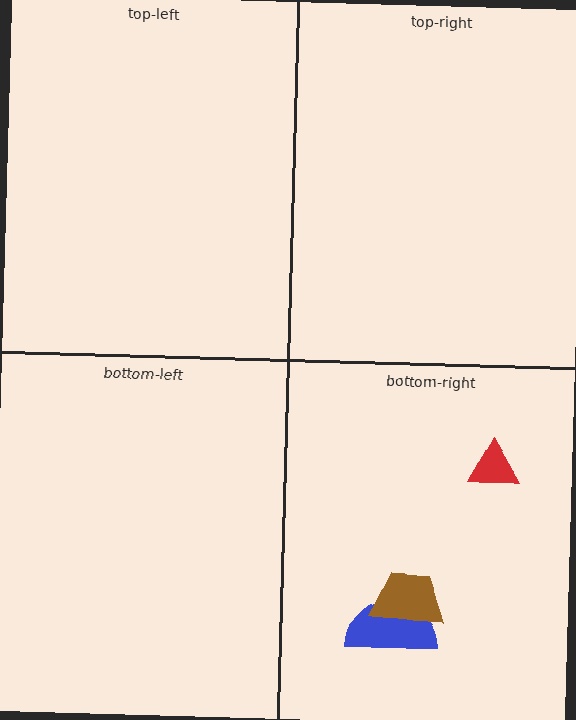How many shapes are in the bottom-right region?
3.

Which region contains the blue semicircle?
The bottom-right region.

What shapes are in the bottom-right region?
The blue semicircle, the red triangle, the brown trapezoid.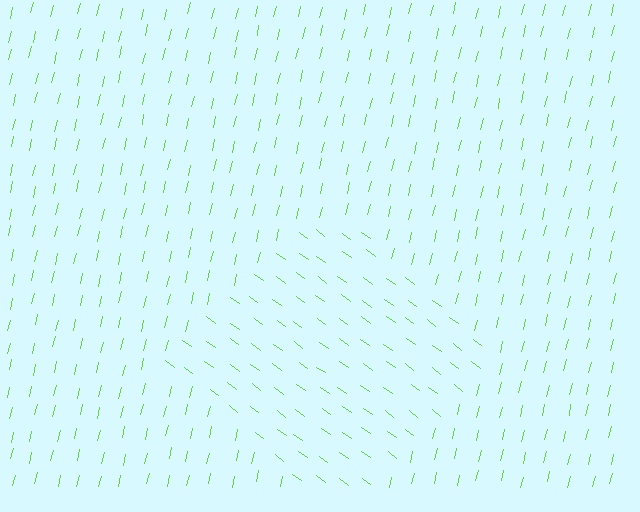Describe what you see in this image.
The image is filled with small lime line segments. A diamond region in the image has lines oriented differently from the surrounding lines, creating a visible texture boundary.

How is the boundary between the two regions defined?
The boundary is defined purely by a change in line orientation (approximately 67 degrees difference). All lines are the same color and thickness.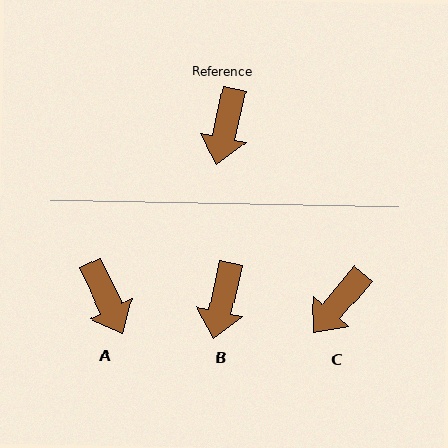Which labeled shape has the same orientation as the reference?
B.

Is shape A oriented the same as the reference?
No, it is off by about 38 degrees.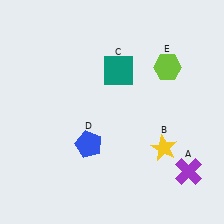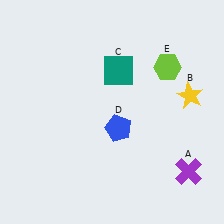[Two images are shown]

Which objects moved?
The objects that moved are: the yellow star (B), the blue pentagon (D).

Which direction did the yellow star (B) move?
The yellow star (B) moved up.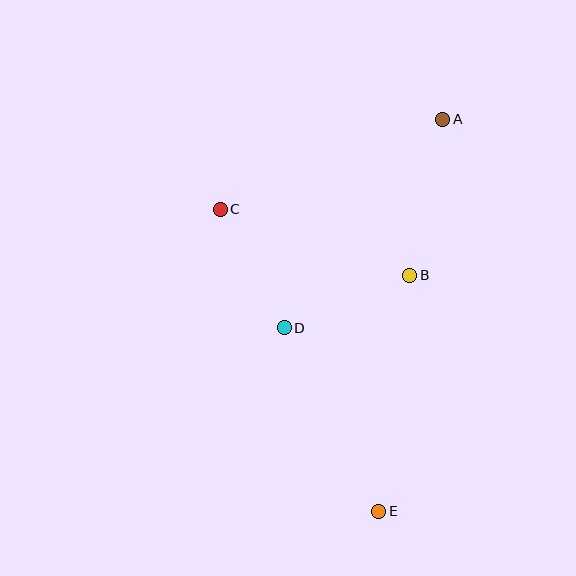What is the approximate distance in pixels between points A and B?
The distance between A and B is approximately 159 pixels.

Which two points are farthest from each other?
Points A and E are farthest from each other.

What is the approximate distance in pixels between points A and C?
The distance between A and C is approximately 240 pixels.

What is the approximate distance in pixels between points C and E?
The distance between C and E is approximately 341 pixels.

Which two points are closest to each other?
Points C and D are closest to each other.